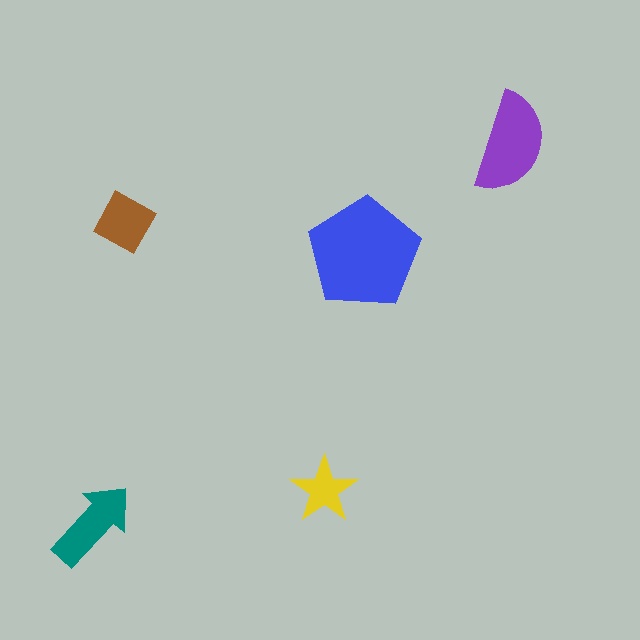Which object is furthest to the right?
The purple semicircle is rightmost.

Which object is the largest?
The blue pentagon.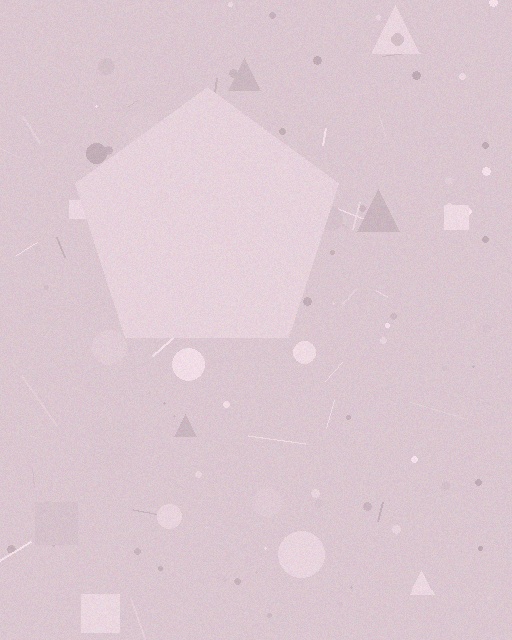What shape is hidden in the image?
A pentagon is hidden in the image.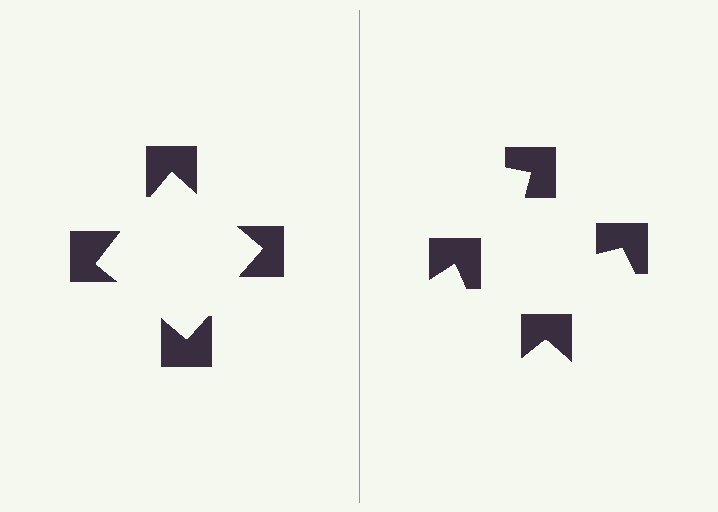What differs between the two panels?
The notched squares are positioned identically on both sides; only the wedge orientations differ. On the left they align to a square; on the right they are misaligned.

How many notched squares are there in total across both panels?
8 — 4 on each side.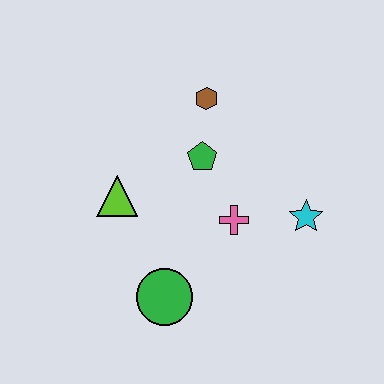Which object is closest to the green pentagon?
The brown hexagon is closest to the green pentagon.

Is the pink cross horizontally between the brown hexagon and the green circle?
No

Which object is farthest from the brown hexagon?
The green circle is farthest from the brown hexagon.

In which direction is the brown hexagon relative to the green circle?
The brown hexagon is above the green circle.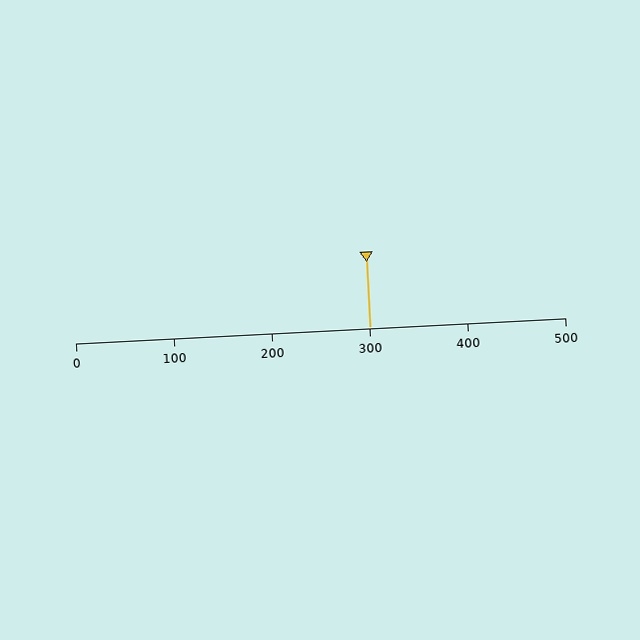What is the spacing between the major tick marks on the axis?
The major ticks are spaced 100 apart.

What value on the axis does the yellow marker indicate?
The marker indicates approximately 300.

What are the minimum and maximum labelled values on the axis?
The axis runs from 0 to 500.